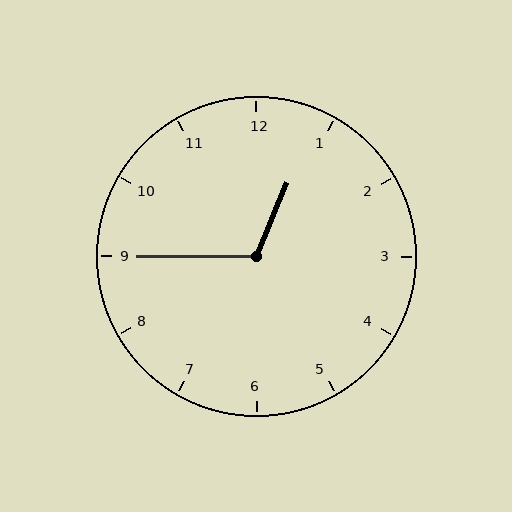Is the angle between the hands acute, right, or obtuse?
It is obtuse.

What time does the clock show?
12:45.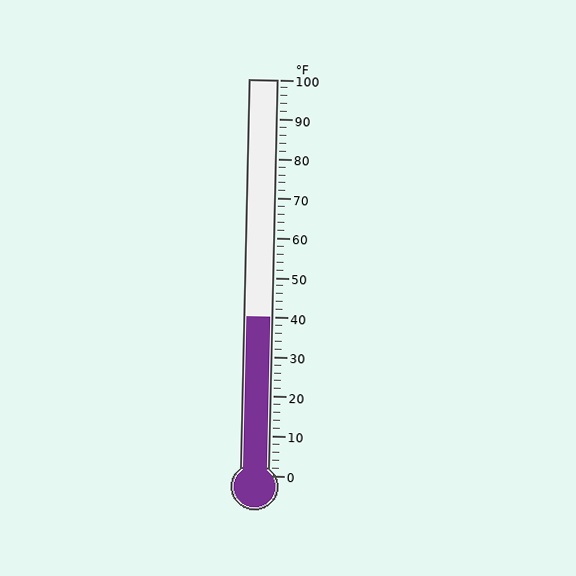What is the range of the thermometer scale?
The thermometer scale ranges from 0°F to 100°F.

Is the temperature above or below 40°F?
The temperature is at 40°F.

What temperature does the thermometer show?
The thermometer shows approximately 40°F.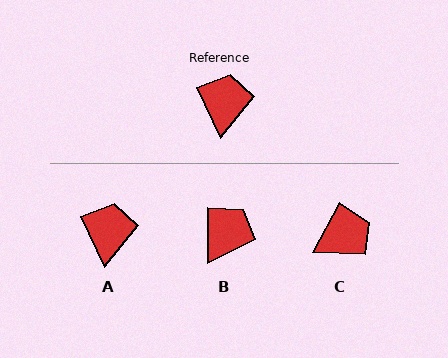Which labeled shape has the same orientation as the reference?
A.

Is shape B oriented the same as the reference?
No, it is off by about 25 degrees.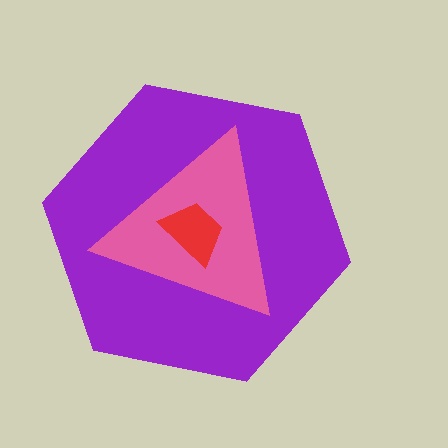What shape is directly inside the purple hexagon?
The pink triangle.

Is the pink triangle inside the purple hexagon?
Yes.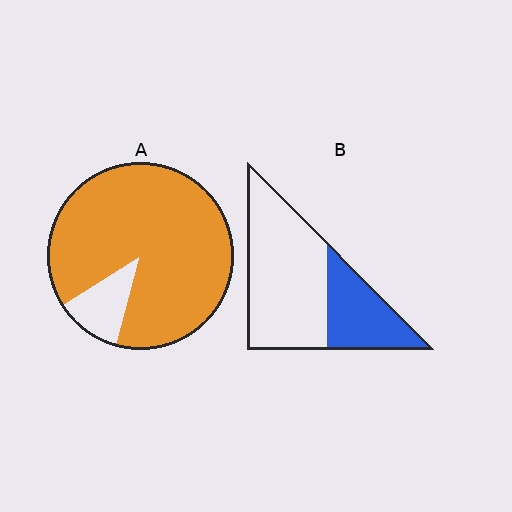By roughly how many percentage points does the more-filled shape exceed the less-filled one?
By roughly 55 percentage points (A over B).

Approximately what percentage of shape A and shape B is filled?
A is approximately 90% and B is approximately 35%.